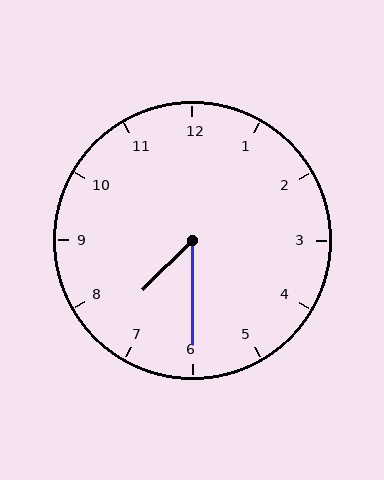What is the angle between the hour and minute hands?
Approximately 45 degrees.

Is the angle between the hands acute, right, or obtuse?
It is acute.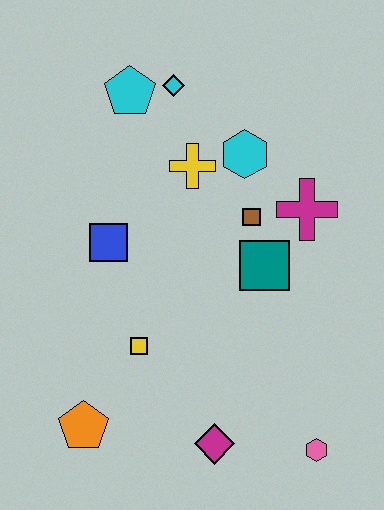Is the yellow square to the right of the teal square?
No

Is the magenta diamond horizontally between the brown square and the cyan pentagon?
Yes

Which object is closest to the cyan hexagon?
The yellow cross is closest to the cyan hexagon.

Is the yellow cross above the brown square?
Yes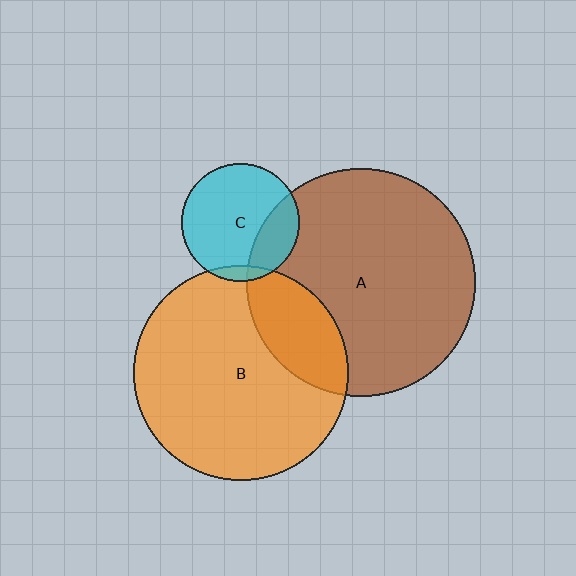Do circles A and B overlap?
Yes.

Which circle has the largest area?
Circle A (brown).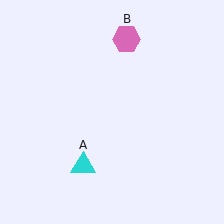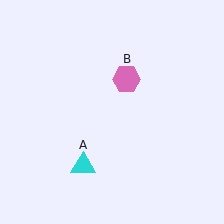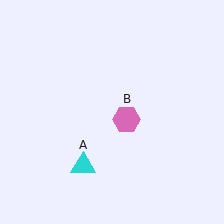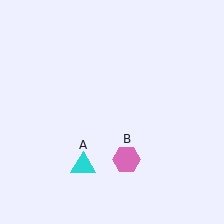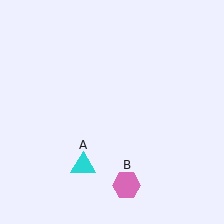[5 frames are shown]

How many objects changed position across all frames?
1 object changed position: pink hexagon (object B).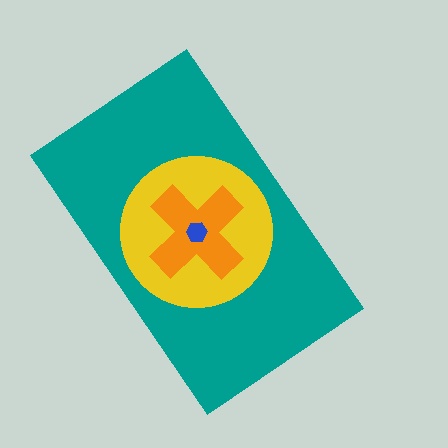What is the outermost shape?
The teal rectangle.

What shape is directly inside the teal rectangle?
The yellow circle.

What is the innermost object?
The blue hexagon.